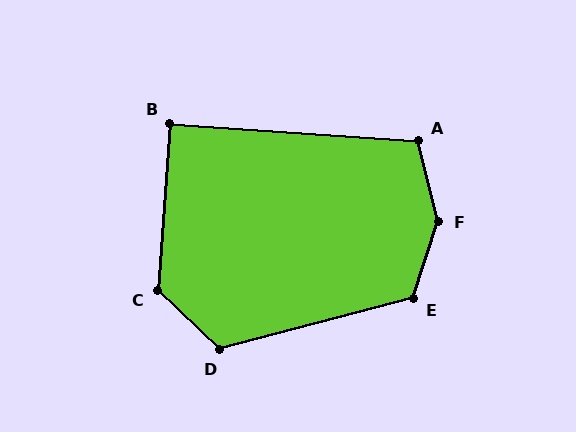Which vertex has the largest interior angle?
F, at approximately 148 degrees.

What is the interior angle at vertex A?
Approximately 108 degrees (obtuse).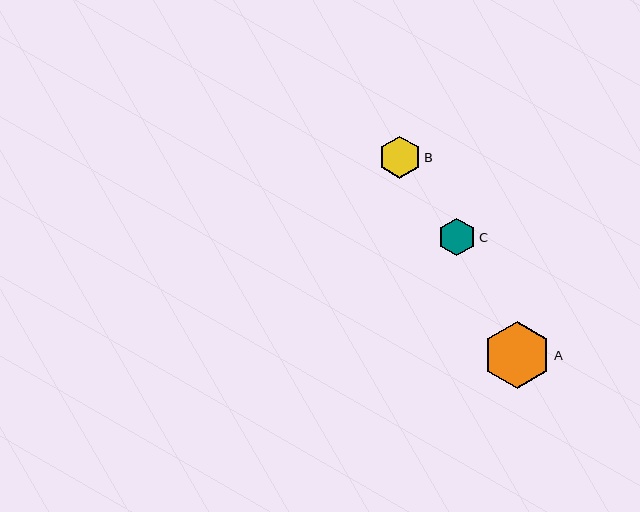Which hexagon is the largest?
Hexagon A is the largest with a size of approximately 68 pixels.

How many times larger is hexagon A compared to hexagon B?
Hexagon A is approximately 1.6 times the size of hexagon B.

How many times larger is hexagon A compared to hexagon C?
Hexagon A is approximately 1.8 times the size of hexagon C.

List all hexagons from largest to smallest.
From largest to smallest: A, B, C.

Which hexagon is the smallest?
Hexagon C is the smallest with a size of approximately 38 pixels.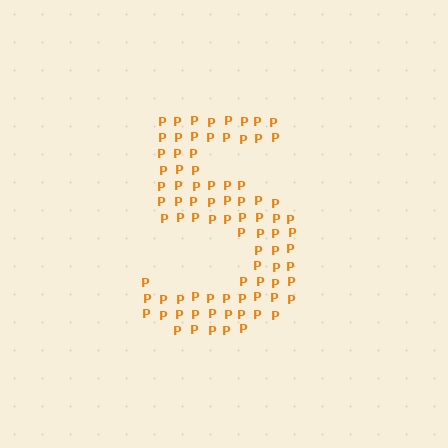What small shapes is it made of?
It is made of small letter P's.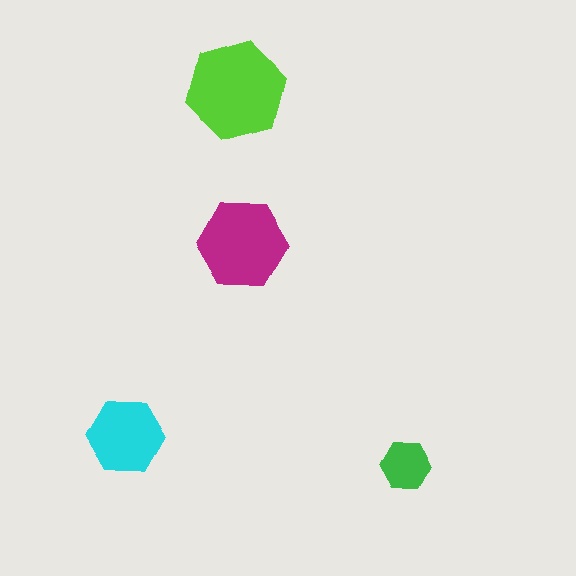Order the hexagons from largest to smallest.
the lime one, the magenta one, the cyan one, the green one.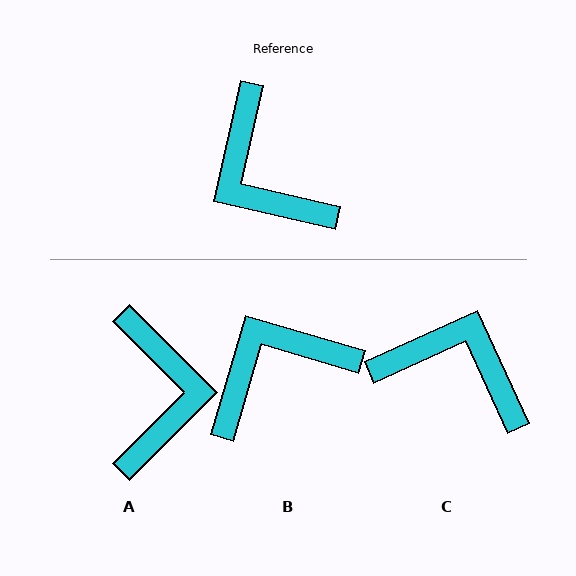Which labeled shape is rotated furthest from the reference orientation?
A, about 147 degrees away.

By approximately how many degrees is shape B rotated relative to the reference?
Approximately 94 degrees clockwise.